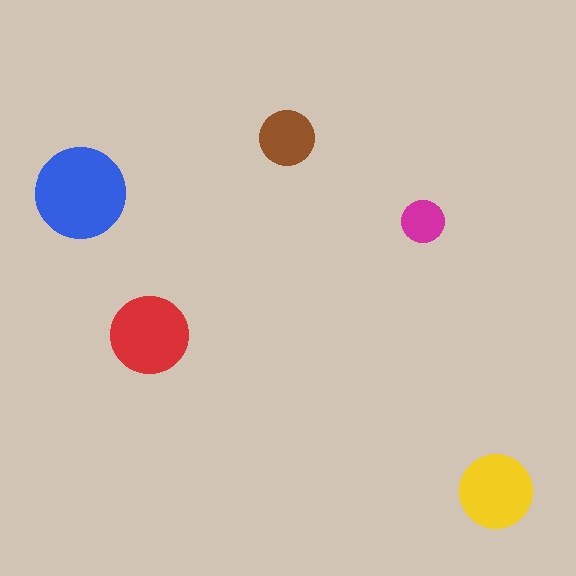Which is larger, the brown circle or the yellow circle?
The yellow one.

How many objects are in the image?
There are 5 objects in the image.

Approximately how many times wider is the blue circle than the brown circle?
About 1.5 times wider.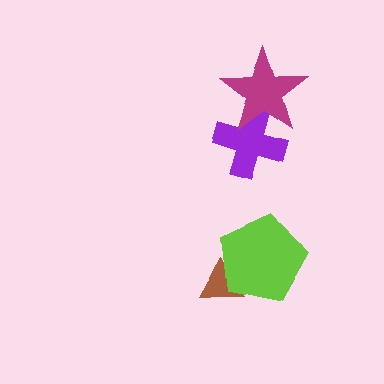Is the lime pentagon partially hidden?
No, no other shape covers it.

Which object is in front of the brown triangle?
The lime pentagon is in front of the brown triangle.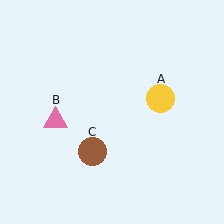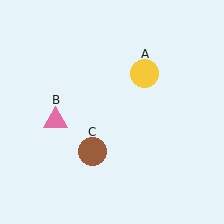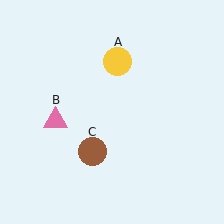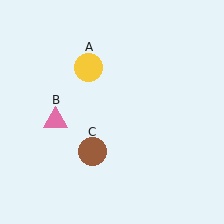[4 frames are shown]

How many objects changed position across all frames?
1 object changed position: yellow circle (object A).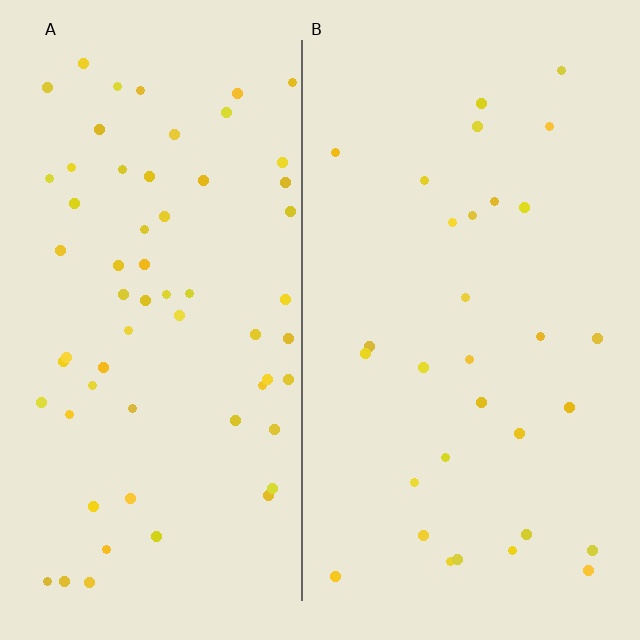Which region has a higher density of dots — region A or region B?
A (the left).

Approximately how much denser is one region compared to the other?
Approximately 2.0× — region A over region B.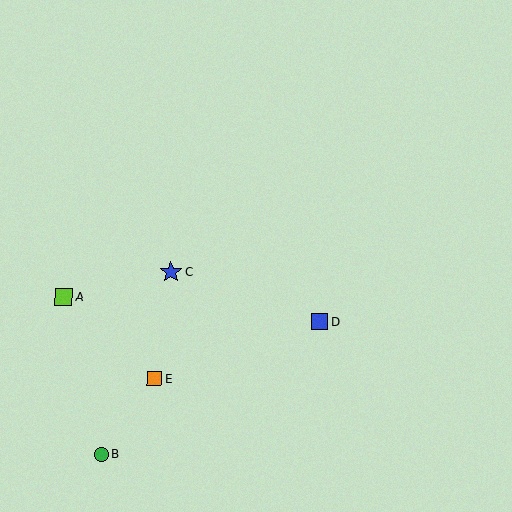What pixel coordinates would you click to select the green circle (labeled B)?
Click at (101, 455) to select the green circle B.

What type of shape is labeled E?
Shape E is an orange square.